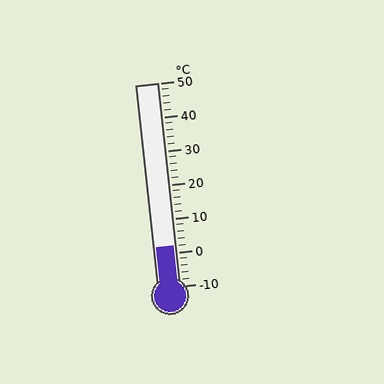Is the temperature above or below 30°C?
The temperature is below 30°C.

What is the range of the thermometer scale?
The thermometer scale ranges from -10°C to 50°C.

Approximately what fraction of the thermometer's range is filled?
The thermometer is filled to approximately 20% of its range.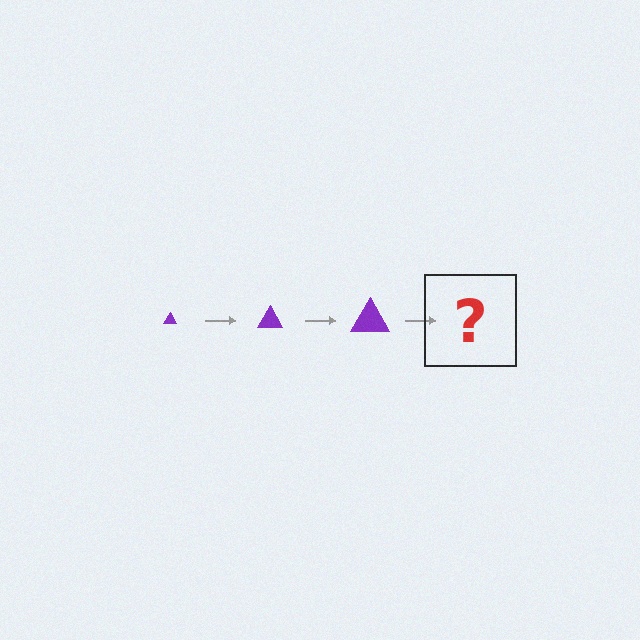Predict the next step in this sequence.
The next step is a purple triangle, larger than the previous one.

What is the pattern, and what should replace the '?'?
The pattern is that the triangle gets progressively larger each step. The '?' should be a purple triangle, larger than the previous one.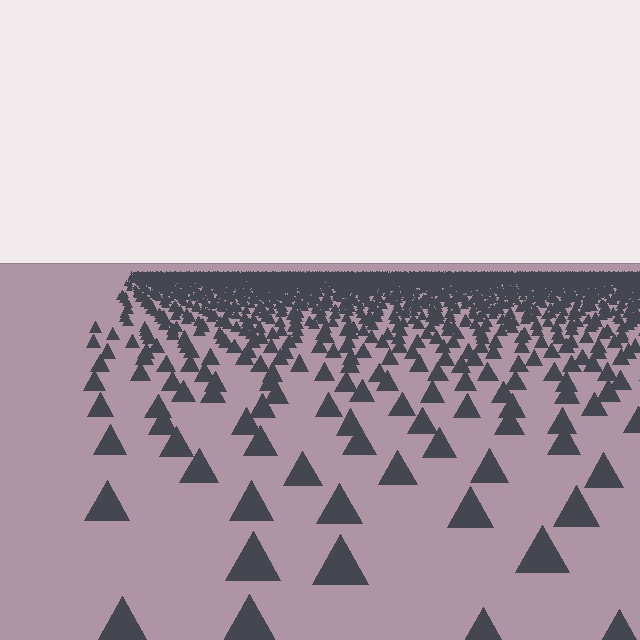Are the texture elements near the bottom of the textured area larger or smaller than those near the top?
Larger. Near the bottom, elements are closer to the viewer and appear at a bigger on-screen size.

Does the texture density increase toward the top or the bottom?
Density increases toward the top.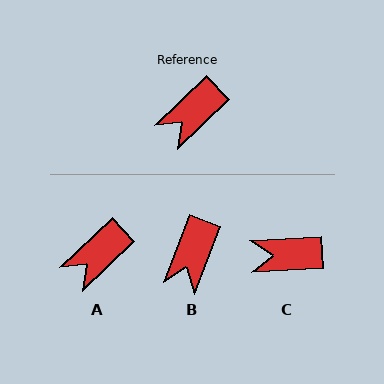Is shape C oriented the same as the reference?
No, it is off by about 41 degrees.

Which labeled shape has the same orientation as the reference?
A.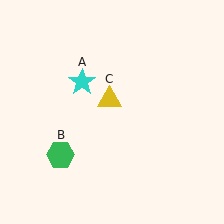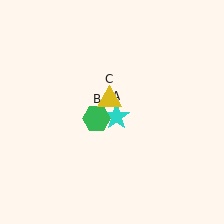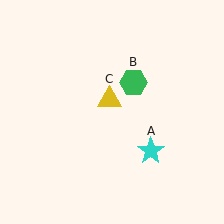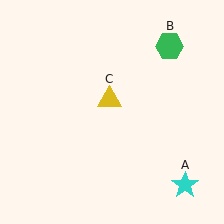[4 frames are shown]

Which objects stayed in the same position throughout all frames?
Yellow triangle (object C) remained stationary.